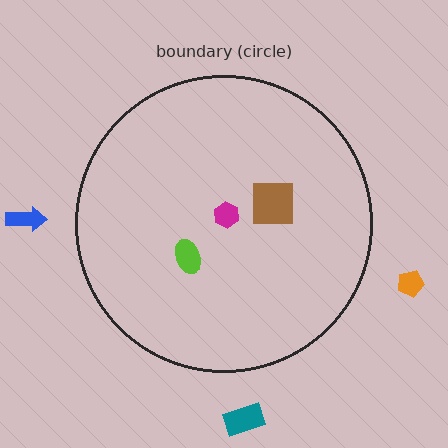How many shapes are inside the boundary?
4 inside, 3 outside.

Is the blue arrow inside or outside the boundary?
Outside.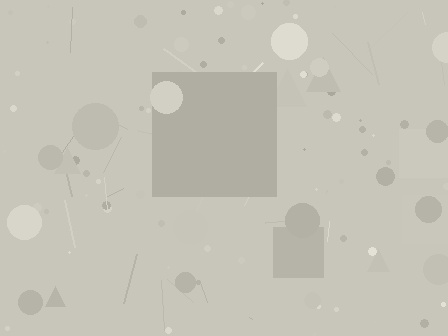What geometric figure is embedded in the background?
A square is embedded in the background.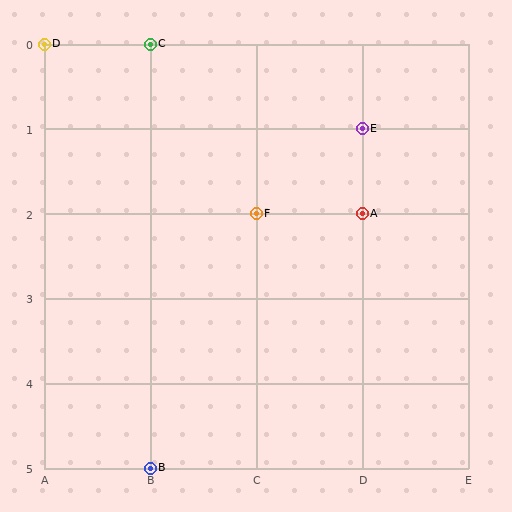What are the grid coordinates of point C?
Point C is at grid coordinates (B, 0).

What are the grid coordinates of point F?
Point F is at grid coordinates (C, 2).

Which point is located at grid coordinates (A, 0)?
Point D is at (A, 0).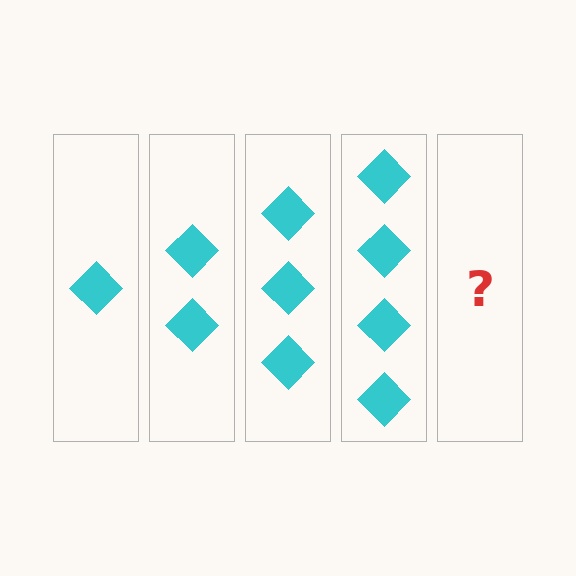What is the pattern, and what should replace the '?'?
The pattern is that each step adds one more diamond. The '?' should be 5 diamonds.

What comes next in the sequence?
The next element should be 5 diamonds.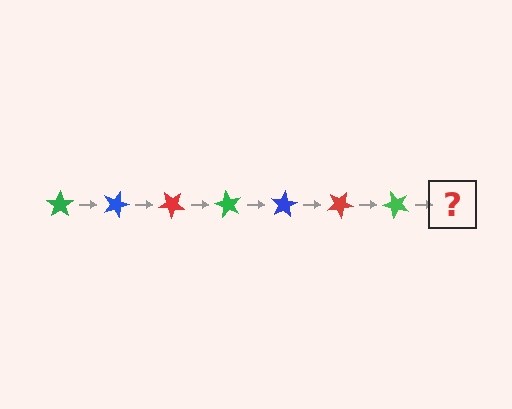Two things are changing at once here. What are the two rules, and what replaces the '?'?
The two rules are that it rotates 20 degrees each step and the color cycles through green, blue, and red. The '?' should be a blue star, rotated 140 degrees from the start.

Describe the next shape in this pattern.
It should be a blue star, rotated 140 degrees from the start.